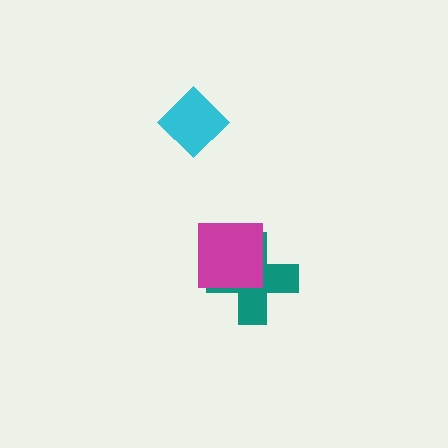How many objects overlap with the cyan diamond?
0 objects overlap with the cyan diamond.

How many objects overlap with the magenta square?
1 object overlaps with the magenta square.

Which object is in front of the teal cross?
The magenta square is in front of the teal cross.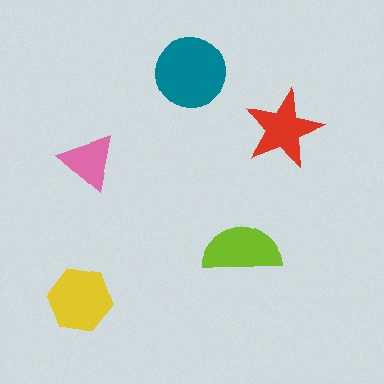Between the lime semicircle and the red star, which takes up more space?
The lime semicircle.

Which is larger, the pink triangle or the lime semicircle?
The lime semicircle.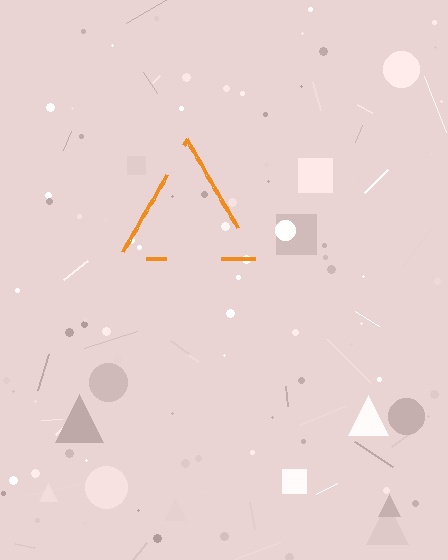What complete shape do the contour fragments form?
The contour fragments form a triangle.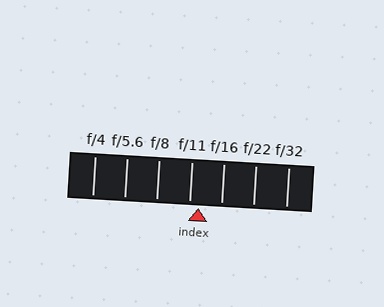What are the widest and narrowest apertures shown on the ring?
The widest aperture shown is f/4 and the narrowest is f/32.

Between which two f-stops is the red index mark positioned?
The index mark is between f/11 and f/16.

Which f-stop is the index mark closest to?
The index mark is closest to f/11.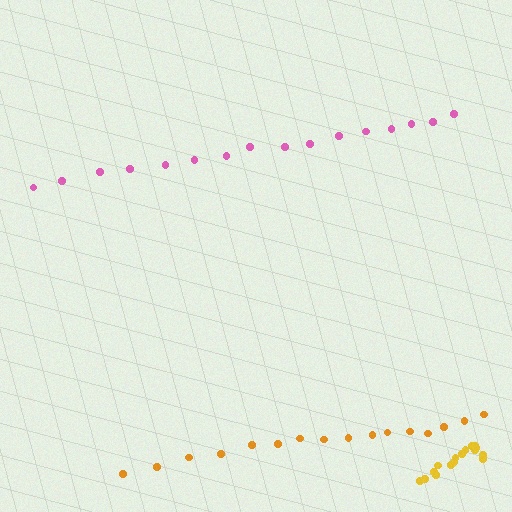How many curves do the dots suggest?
There are 3 distinct paths.